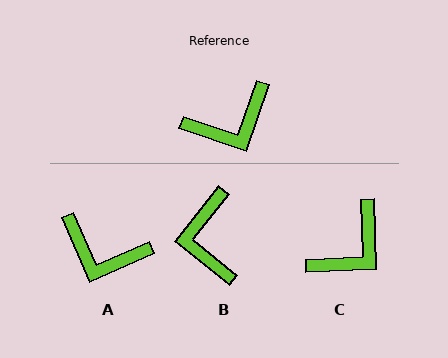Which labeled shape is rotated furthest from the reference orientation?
B, about 110 degrees away.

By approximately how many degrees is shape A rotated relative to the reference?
Approximately 47 degrees clockwise.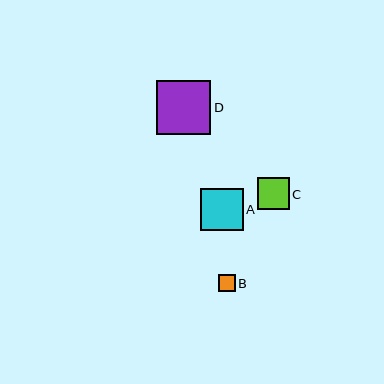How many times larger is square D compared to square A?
Square D is approximately 1.3 times the size of square A.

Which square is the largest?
Square D is the largest with a size of approximately 55 pixels.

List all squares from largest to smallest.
From largest to smallest: D, A, C, B.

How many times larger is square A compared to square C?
Square A is approximately 1.3 times the size of square C.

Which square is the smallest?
Square B is the smallest with a size of approximately 17 pixels.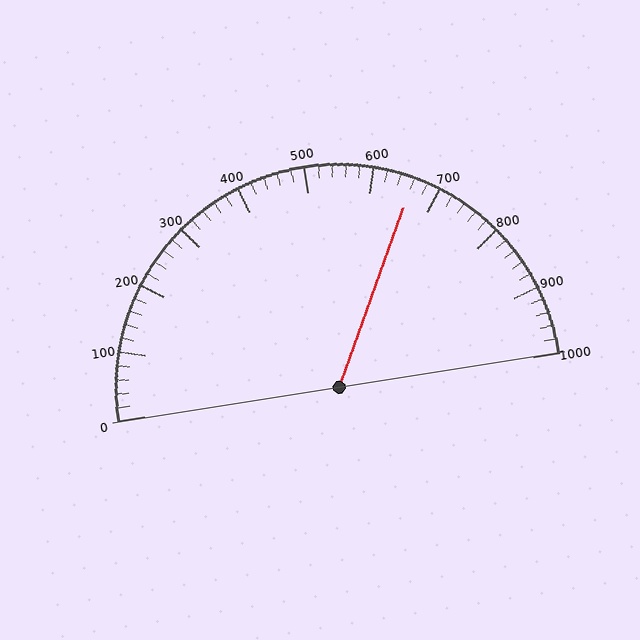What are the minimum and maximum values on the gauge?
The gauge ranges from 0 to 1000.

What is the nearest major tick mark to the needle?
The nearest major tick mark is 700.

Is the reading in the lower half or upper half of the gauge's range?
The reading is in the upper half of the range (0 to 1000).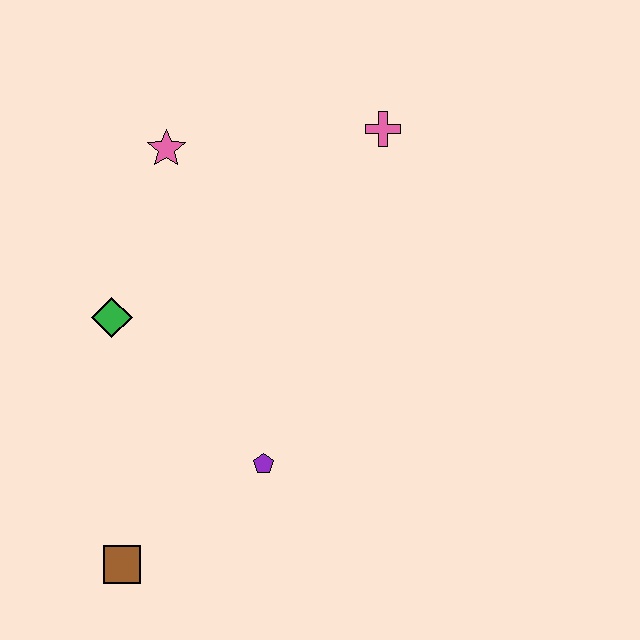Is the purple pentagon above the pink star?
No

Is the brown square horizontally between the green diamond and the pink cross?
Yes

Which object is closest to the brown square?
The purple pentagon is closest to the brown square.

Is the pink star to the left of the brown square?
No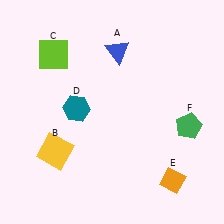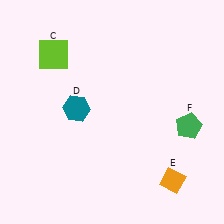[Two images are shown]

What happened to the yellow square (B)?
The yellow square (B) was removed in Image 2. It was in the bottom-left area of Image 1.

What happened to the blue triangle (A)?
The blue triangle (A) was removed in Image 2. It was in the top-right area of Image 1.